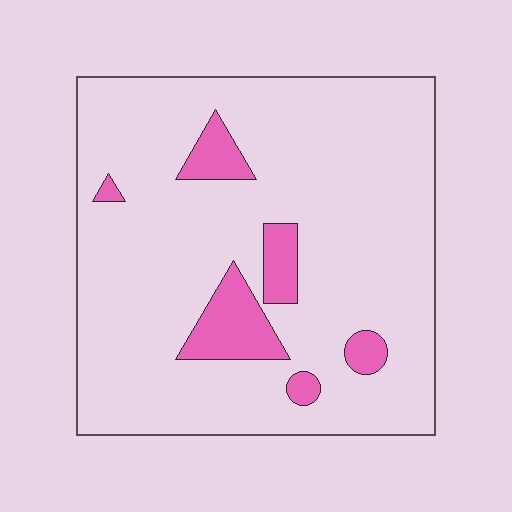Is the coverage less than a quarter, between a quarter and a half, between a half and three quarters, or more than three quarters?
Less than a quarter.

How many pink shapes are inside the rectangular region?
6.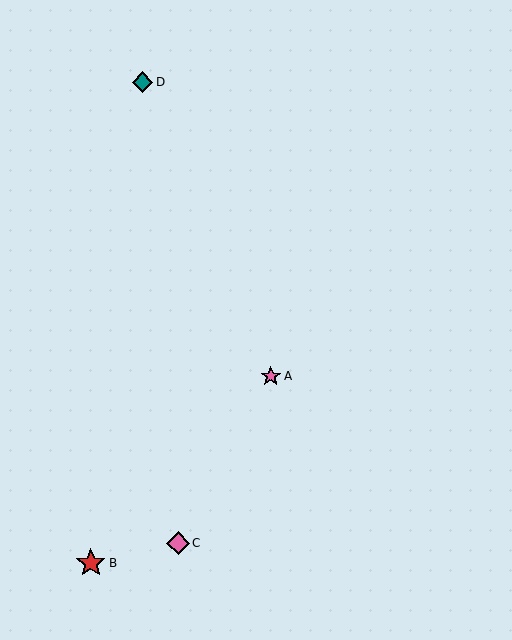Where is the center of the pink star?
The center of the pink star is at (271, 376).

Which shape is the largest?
The red star (labeled B) is the largest.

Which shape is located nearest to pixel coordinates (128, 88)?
The teal diamond (labeled D) at (142, 82) is nearest to that location.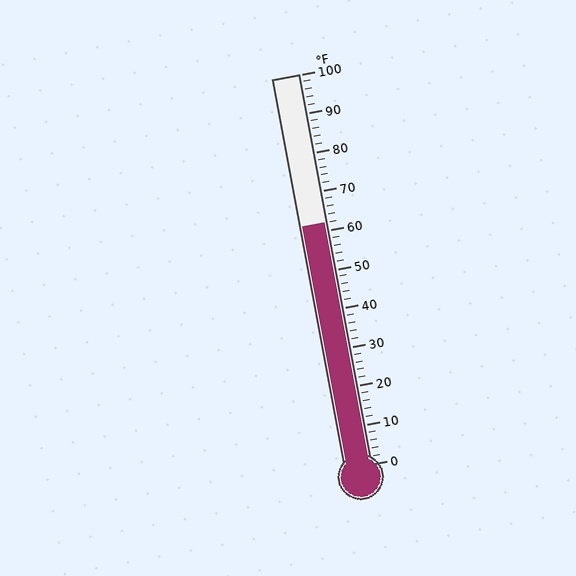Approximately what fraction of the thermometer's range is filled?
The thermometer is filled to approximately 60% of its range.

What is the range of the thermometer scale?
The thermometer scale ranges from 0°F to 100°F.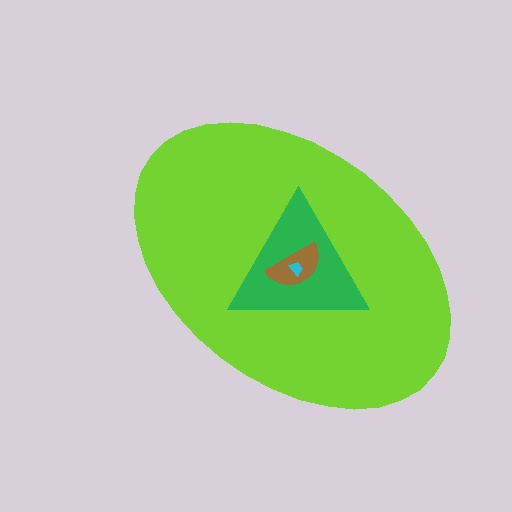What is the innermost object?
The cyan trapezoid.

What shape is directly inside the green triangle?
The brown semicircle.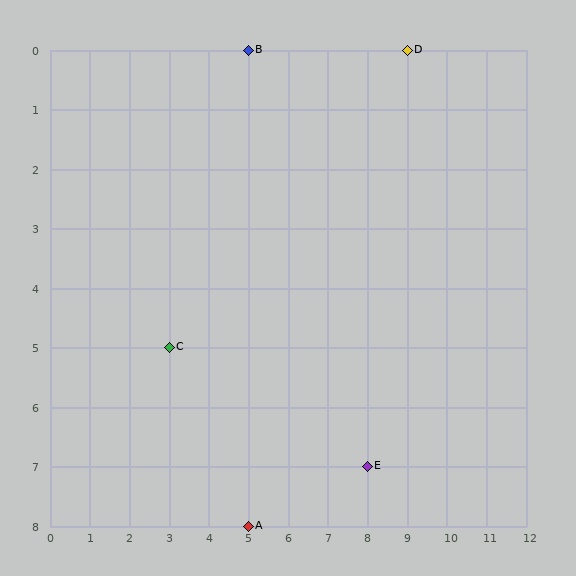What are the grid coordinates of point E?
Point E is at grid coordinates (8, 7).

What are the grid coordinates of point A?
Point A is at grid coordinates (5, 8).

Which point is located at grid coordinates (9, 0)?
Point D is at (9, 0).